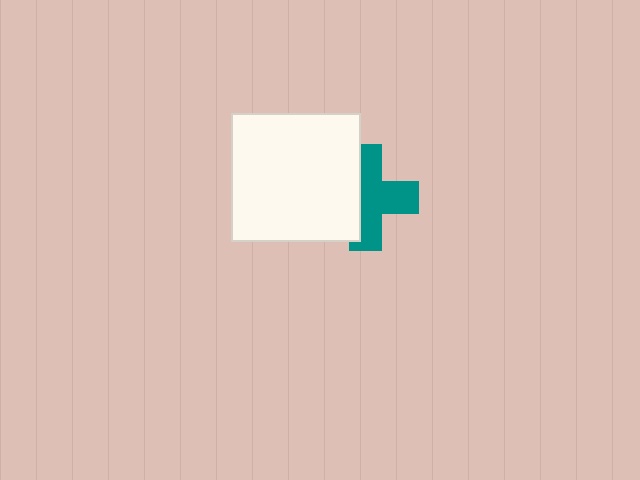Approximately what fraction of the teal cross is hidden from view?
Roughly 41% of the teal cross is hidden behind the white square.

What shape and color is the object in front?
The object in front is a white square.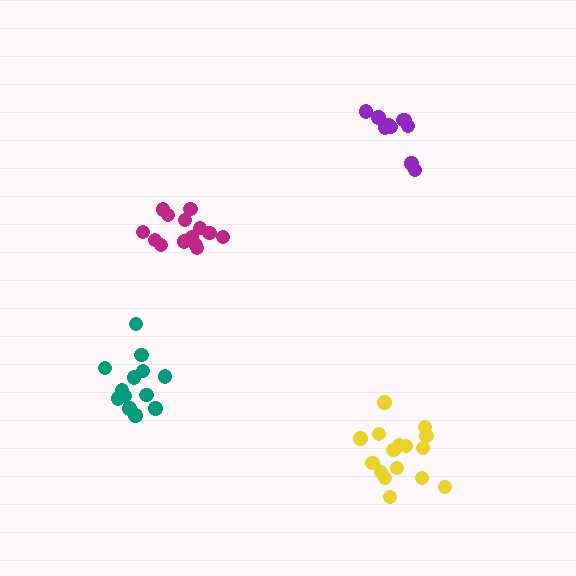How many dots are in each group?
Group 1: 16 dots, Group 2: 13 dots, Group 3: 14 dots, Group 4: 10 dots (53 total).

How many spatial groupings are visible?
There are 4 spatial groupings.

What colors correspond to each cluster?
The clusters are colored: yellow, teal, magenta, purple.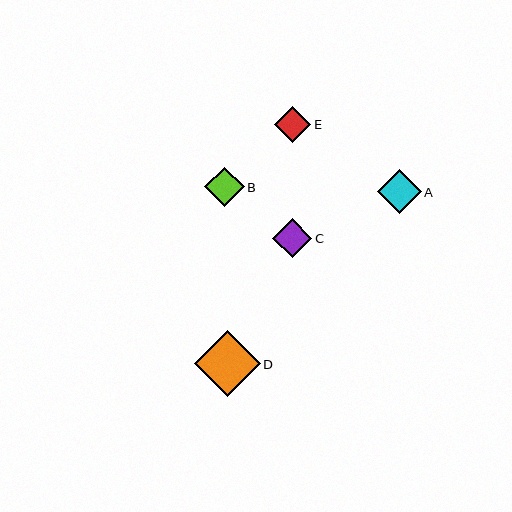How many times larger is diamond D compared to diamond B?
Diamond D is approximately 1.7 times the size of diamond B.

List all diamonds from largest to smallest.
From largest to smallest: D, A, B, C, E.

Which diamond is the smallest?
Diamond E is the smallest with a size of approximately 36 pixels.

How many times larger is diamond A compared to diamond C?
Diamond A is approximately 1.1 times the size of diamond C.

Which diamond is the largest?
Diamond D is the largest with a size of approximately 66 pixels.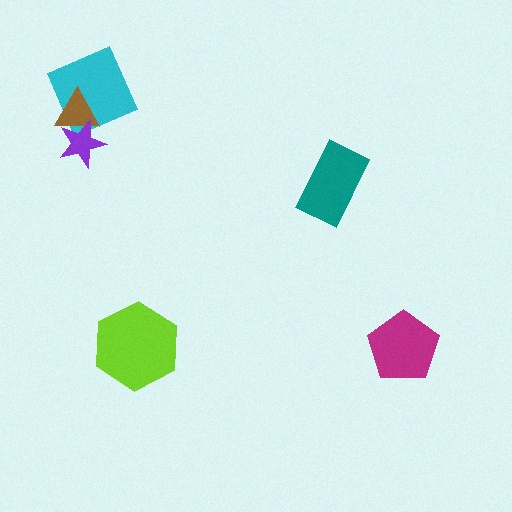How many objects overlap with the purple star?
2 objects overlap with the purple star.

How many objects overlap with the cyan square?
2 objects overlap with the cyan square.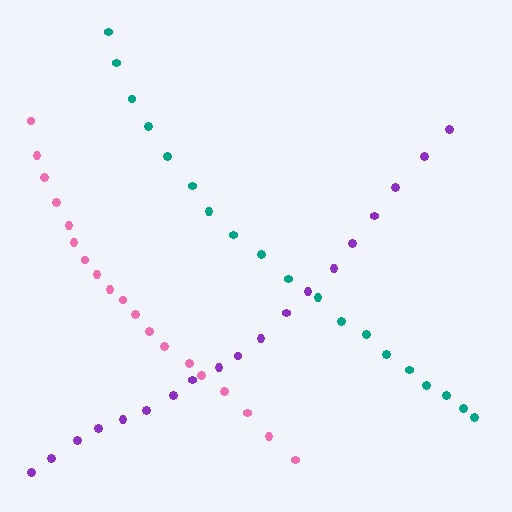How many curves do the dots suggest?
There are 3 distinct paths.